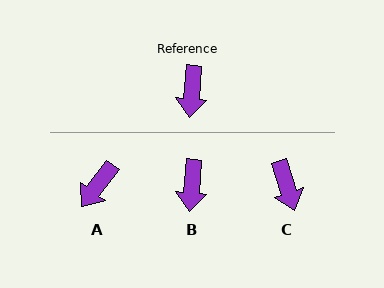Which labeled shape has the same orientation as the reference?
B.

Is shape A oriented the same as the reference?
No, it is off by about 33 degrees.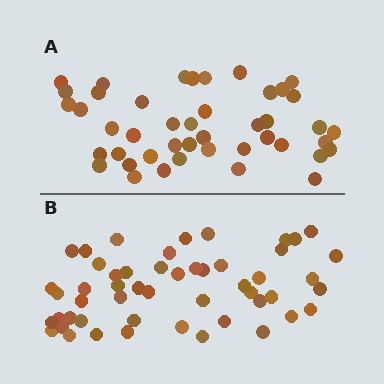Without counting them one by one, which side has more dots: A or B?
Region B (the bottom region) has more dots.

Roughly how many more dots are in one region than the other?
Region B has roughly 8 or so more dots than region A.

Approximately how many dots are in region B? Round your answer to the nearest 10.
About 50 dots. (The exact count is 51, which rounds to 50.)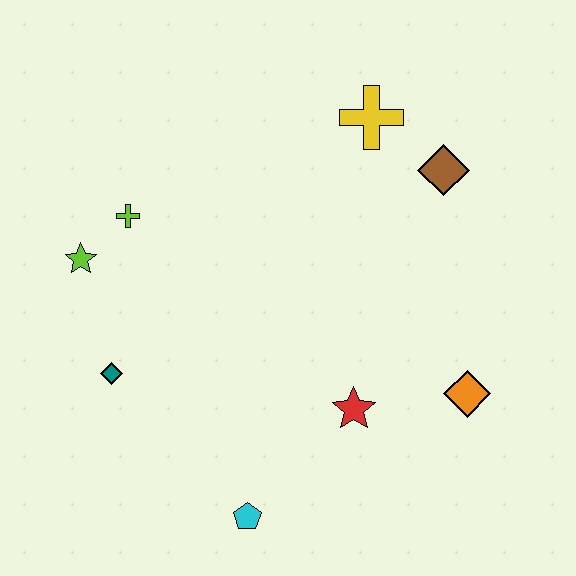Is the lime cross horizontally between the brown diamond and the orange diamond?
No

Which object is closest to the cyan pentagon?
The red star is closest to the cyan pentagon.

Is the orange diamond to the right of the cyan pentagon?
Yes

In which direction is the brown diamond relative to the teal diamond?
The brown diamond is to the right of the teal diamond.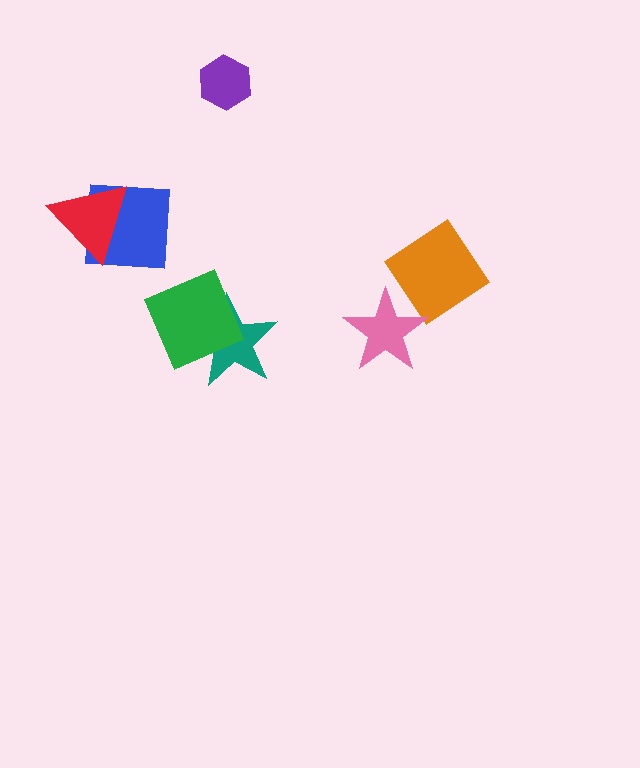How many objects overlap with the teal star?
1 object overlaps with the teal star.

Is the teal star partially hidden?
Yes, it is partially covered by another shape.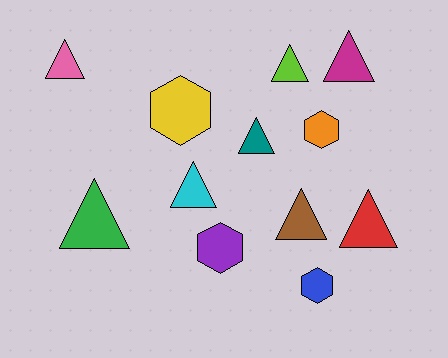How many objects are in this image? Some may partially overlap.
There are 12 objects.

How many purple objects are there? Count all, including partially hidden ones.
There is 1 purple object.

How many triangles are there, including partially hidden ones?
There are 8 triangles.